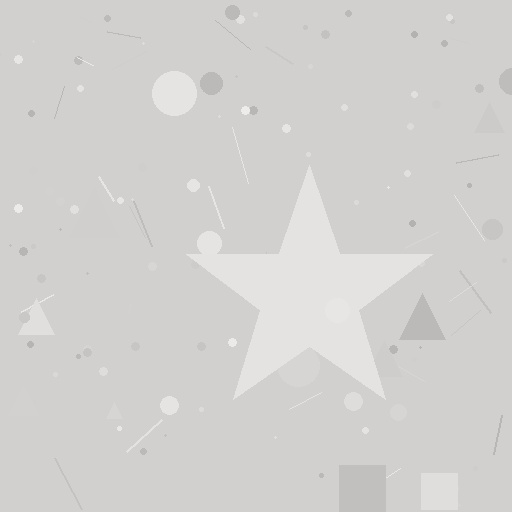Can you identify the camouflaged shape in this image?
The camouflaged shape is a star.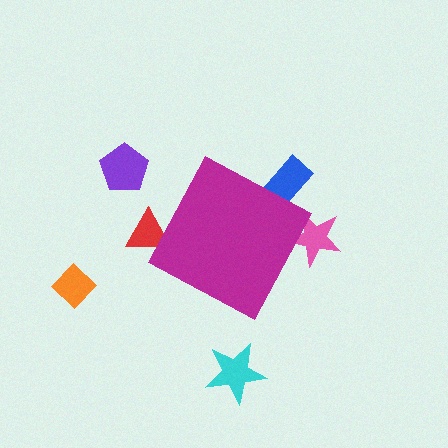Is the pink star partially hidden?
Yes, the pink star is partially hidden behind the magenta diamond.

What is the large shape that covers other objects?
A magenta diamond.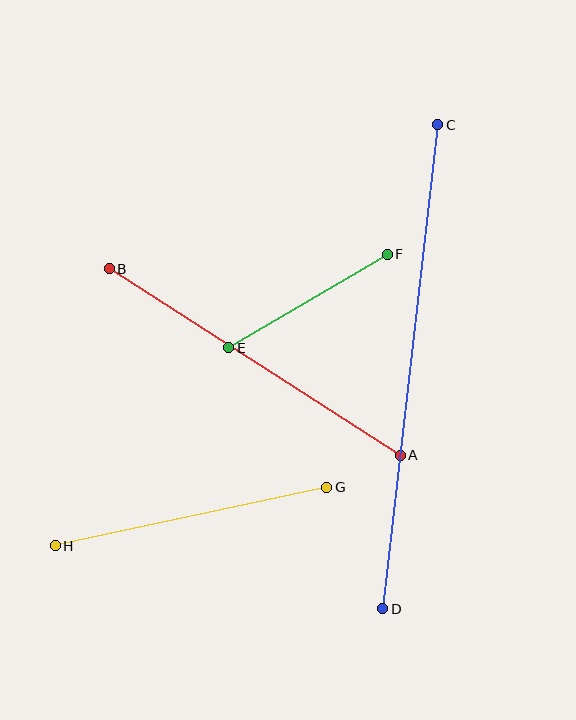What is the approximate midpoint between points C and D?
The midpoint is at approximately (410, 367) pixels.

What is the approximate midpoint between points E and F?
The midpoint is at approximately (308, 301) pixels.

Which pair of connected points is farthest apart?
Points C and D are farthest apart.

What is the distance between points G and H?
The distance is approximately 278 pixels.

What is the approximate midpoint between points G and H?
The midpoint is at approximately (191, 516) pixels.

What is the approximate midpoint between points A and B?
The midpoint is at approximately (255, 362) pixels.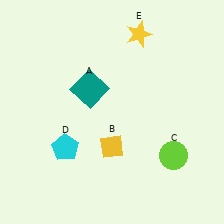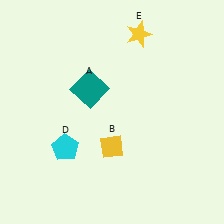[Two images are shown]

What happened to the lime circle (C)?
The lime circle (C) was removed in Image 2. It was in the bottom-right area of Image 1.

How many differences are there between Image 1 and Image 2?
There is 1 difference between the two images.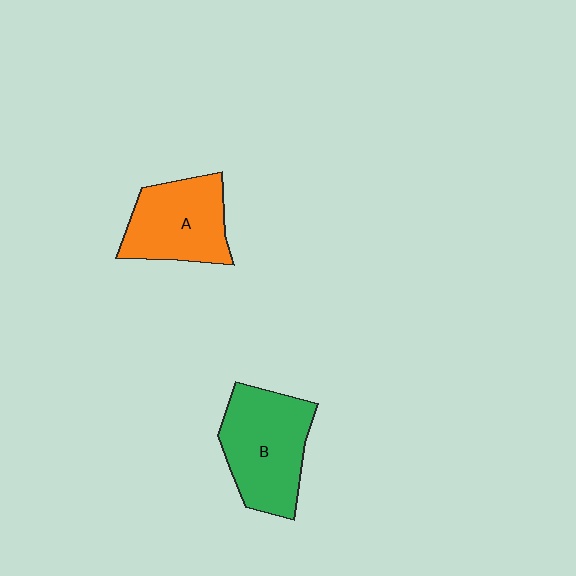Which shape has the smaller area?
Shape A (orange).